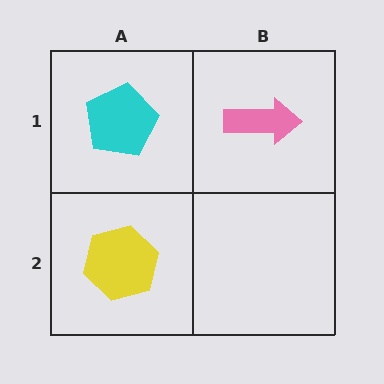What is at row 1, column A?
A cyan pentagon.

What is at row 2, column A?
A yellow hexagon.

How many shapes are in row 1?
2 shapes.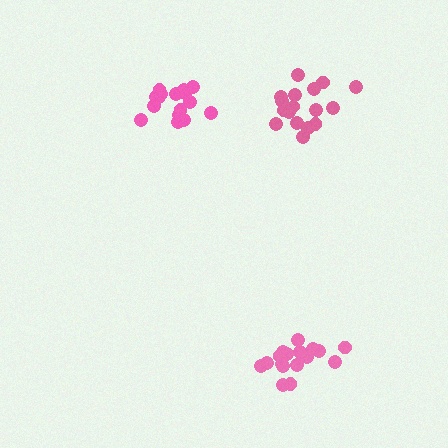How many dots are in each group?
Group 1: 16 dots, Group 2: 17 dots, Group 3: 17 dots (50 total).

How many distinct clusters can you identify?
There are 3 distinct clusters.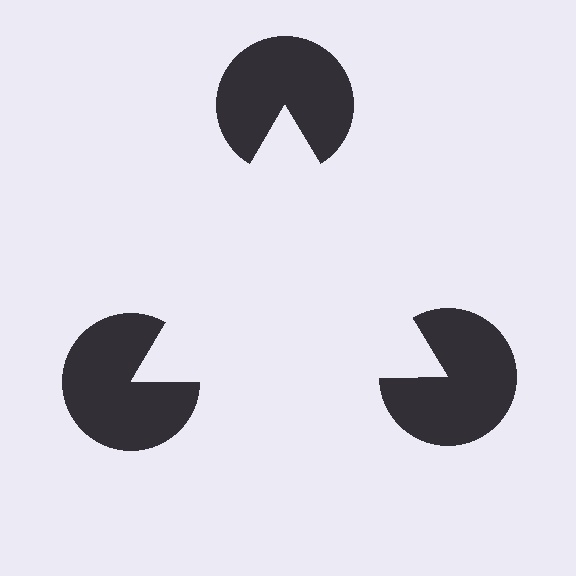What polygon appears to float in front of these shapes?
An illusory triangle — its edges are inferred from the aligned wedge cuts in the pac-man discs, not physically drawn.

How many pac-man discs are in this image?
There are 3 — one at each vertex of the illusory triangle.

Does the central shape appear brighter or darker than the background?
It typically appears slightly brighter than the background, even though no actual brightness change is drawn.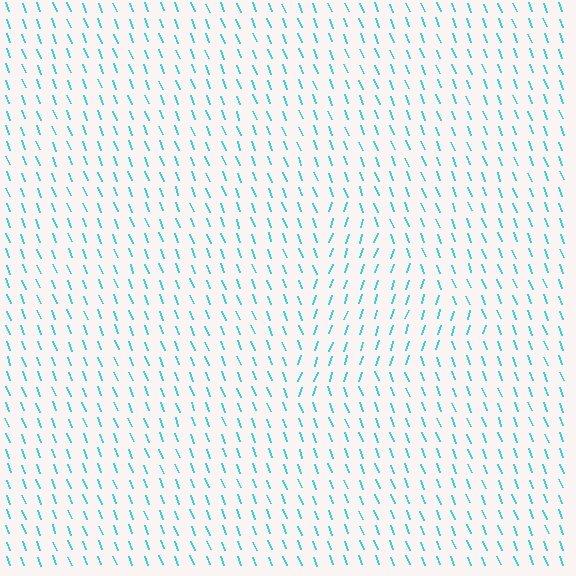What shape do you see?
I see a triangle.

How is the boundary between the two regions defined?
The boundary is defined purely by a change in line orientation (approximately 39 degrees difference). All lines are the same color and thickness.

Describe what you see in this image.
The image is filled with small cyan line segments. A triangle region in the image has lines oriented differently from the surrounding lines, creating a visible texture boundary.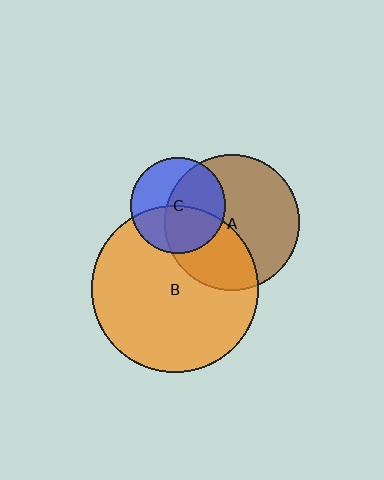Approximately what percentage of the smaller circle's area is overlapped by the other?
Approximately 55%.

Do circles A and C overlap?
Yes.